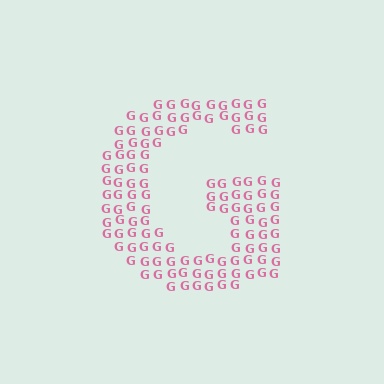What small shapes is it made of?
It is made of small letter G's.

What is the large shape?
The large shape is the letter G.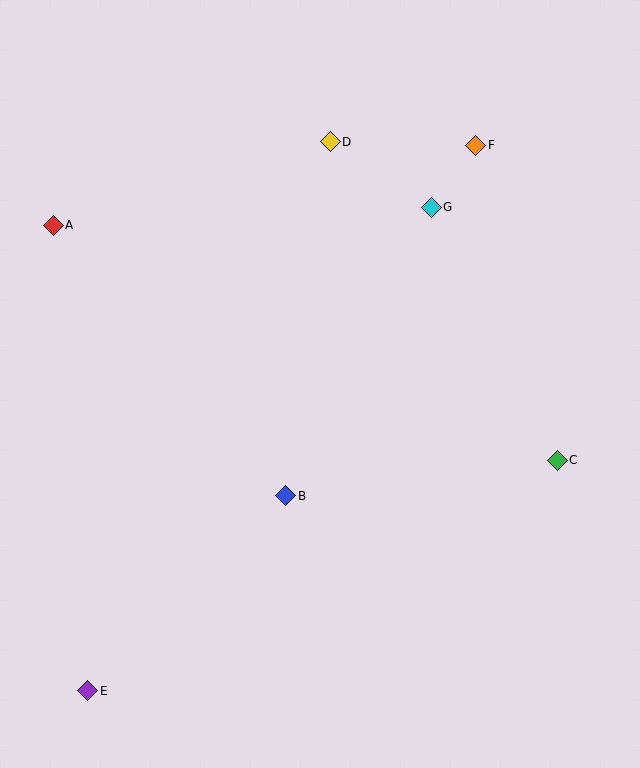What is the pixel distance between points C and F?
The distance between C and F is 325 pixels.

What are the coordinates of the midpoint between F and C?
The midpoint between F and C is at (517, 303).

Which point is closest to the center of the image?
Point B at (286, 496) is closest to the center.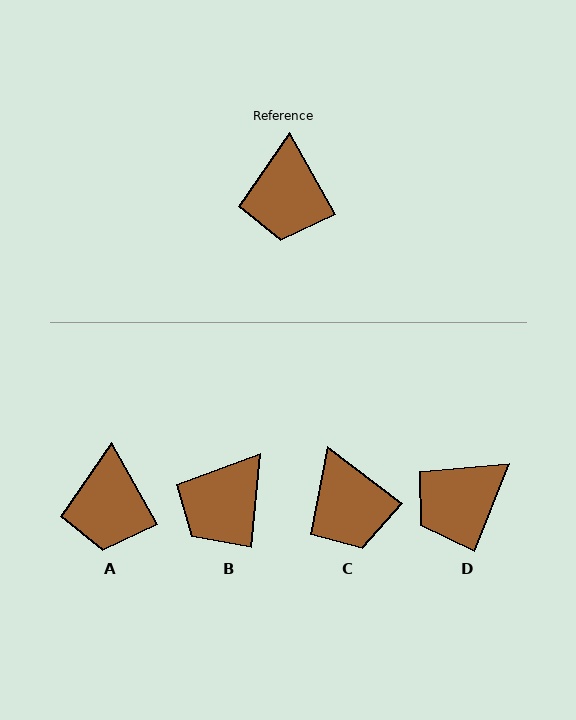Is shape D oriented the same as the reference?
No, it is off by about 51 degrees.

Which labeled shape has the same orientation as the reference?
A.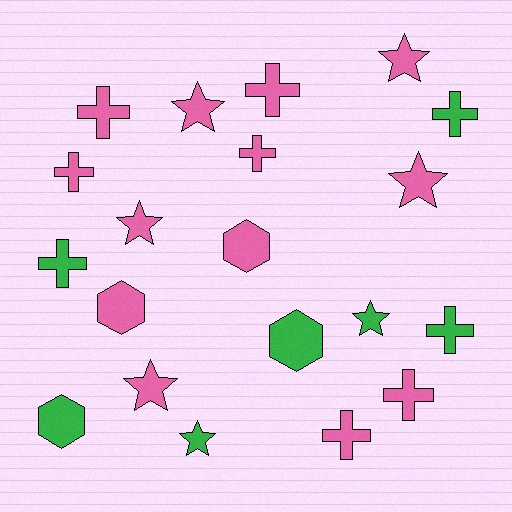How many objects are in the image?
There are 20 objects.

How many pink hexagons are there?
There are 2 pink hexagons.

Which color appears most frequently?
Pink, with 13 objects.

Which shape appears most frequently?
Cross, with 9 objects.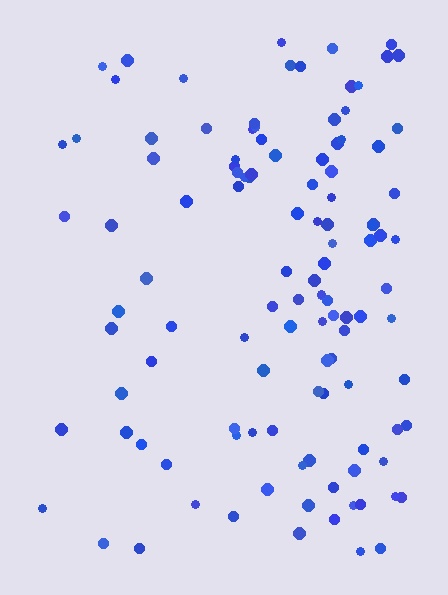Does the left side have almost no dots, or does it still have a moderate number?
Still a moderate number, just noticeably fewer than the right.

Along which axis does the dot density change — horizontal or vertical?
Horizontal.